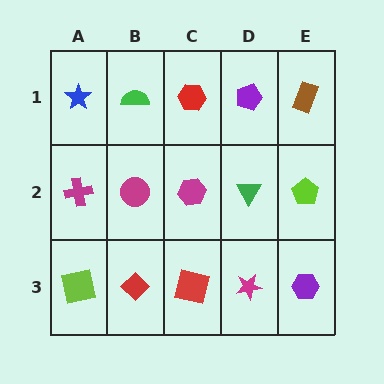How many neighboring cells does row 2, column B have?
4.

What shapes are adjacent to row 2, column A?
A blue star (row 1, column A), a lime square (row 3, column A), a magenta circle (row 2, column B).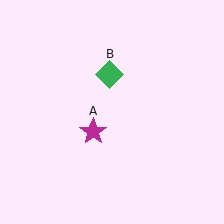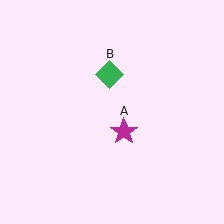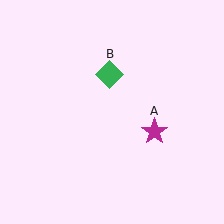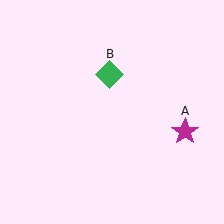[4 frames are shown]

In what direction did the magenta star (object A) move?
The magenta star (object A) moved right.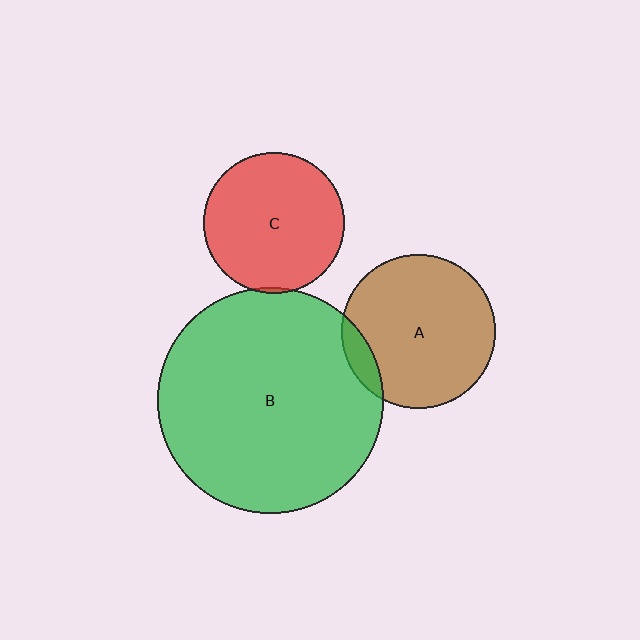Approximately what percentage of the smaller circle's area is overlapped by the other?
Approximately 10%.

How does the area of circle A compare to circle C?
Approximately 1.2 times.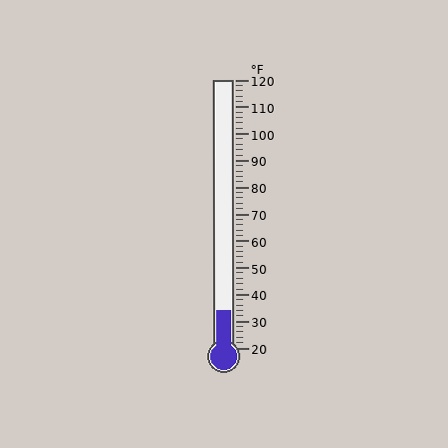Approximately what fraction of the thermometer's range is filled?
The thermometer is filled to approximately 15% of its range.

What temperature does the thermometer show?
The thermometer shows approximately 34°F.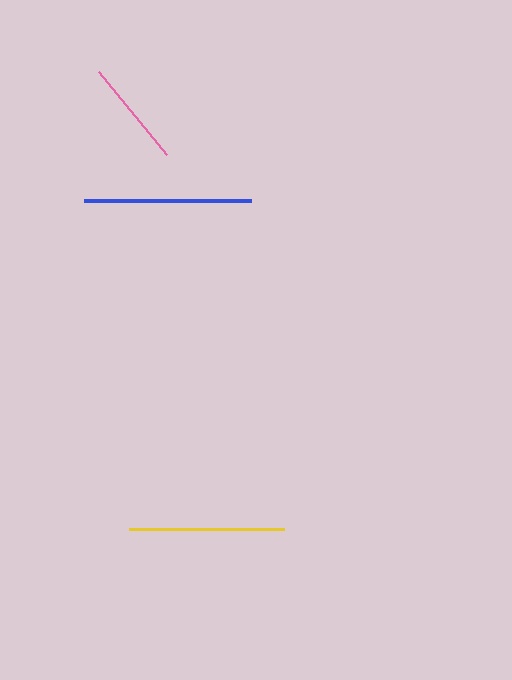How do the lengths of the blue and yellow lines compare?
The blue and yellow lines are approximately the same length.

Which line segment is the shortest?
The pink line is the shortest at approximately 107 pixels.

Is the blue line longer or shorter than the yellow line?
The blue line is longer than the yellow line.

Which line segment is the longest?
The blue line is the longest at approximately 167 pixels.